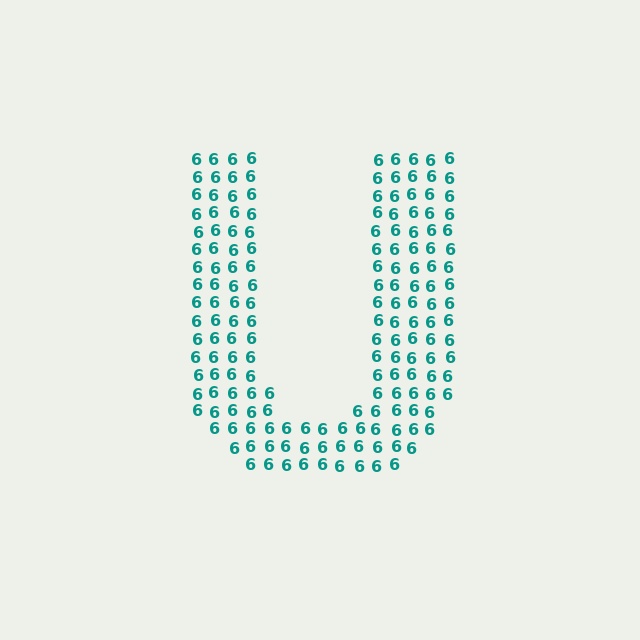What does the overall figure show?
The overall figure shows the letter U.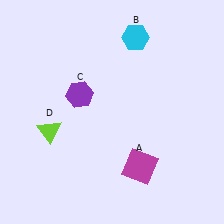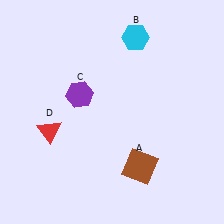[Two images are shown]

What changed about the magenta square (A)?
In Image 1, A is magenta. In Image 2, it changed to brown.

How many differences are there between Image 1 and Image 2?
There are 2 differences between the two images.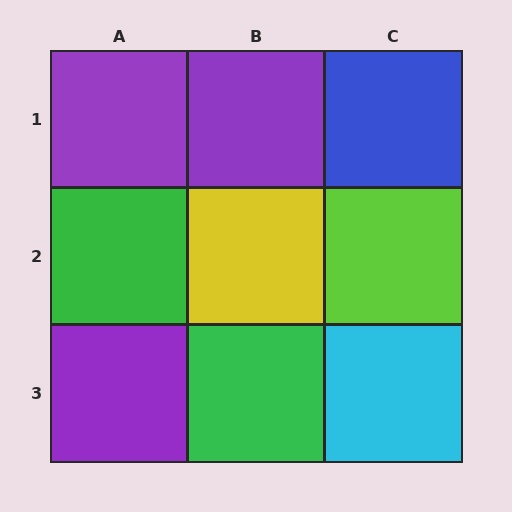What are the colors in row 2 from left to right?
Green, yellow, lime.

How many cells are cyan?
1 cell is cyan.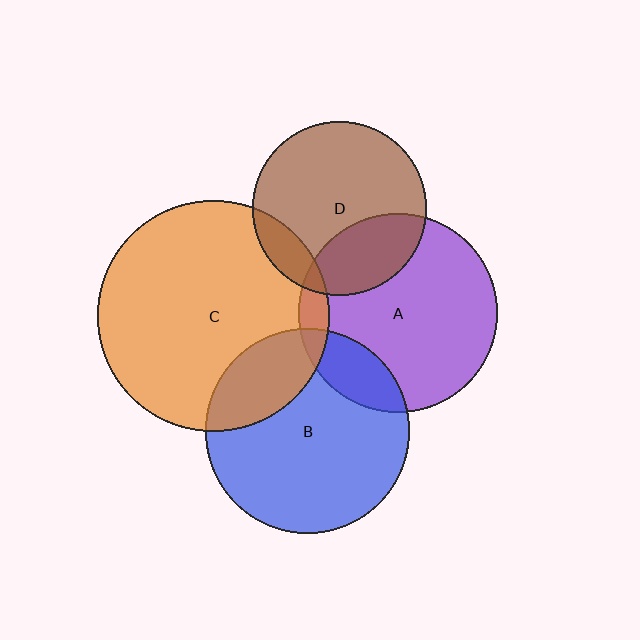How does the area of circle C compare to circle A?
Approximately 1.3 times.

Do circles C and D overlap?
Yes.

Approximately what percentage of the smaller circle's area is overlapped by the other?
Approximately 10%.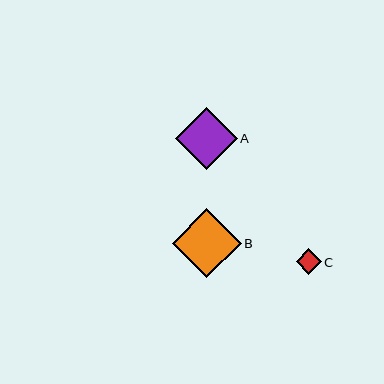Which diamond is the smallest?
Diamond C is the smallest with a size of approximately 25 pixels.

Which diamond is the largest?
Diamond B is the largest with a size of approximately 69 pixels.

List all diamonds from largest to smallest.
From largest to smallest: B, A, C.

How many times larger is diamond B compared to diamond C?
Diamond B is approximately 2.7 times the size of diamond C.